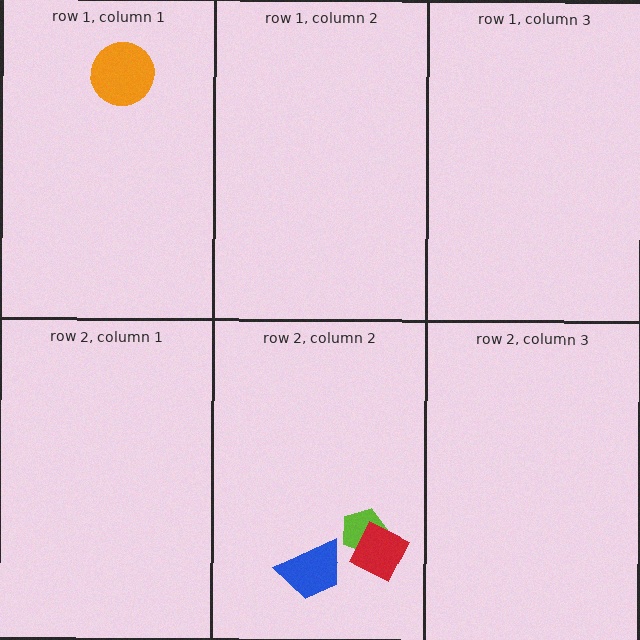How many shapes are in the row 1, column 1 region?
1.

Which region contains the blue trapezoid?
The row 2, column 2 region.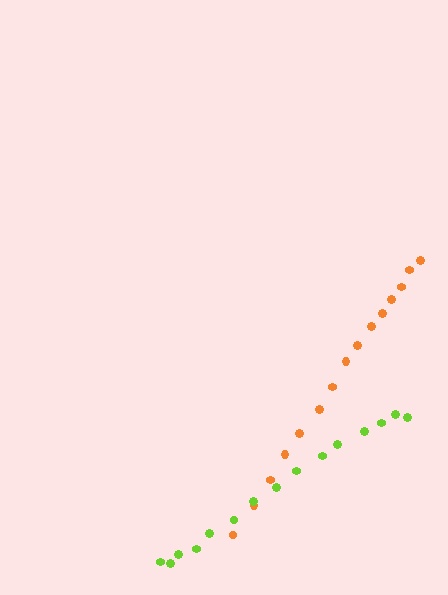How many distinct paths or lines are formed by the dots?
There are 2 distinct paths.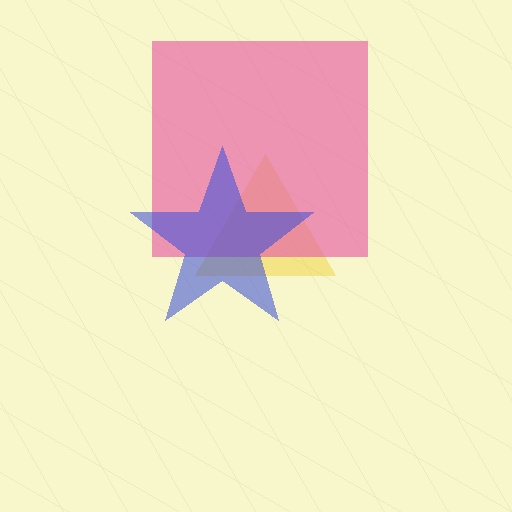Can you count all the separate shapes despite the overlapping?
Yes, there are 3 separate shapes.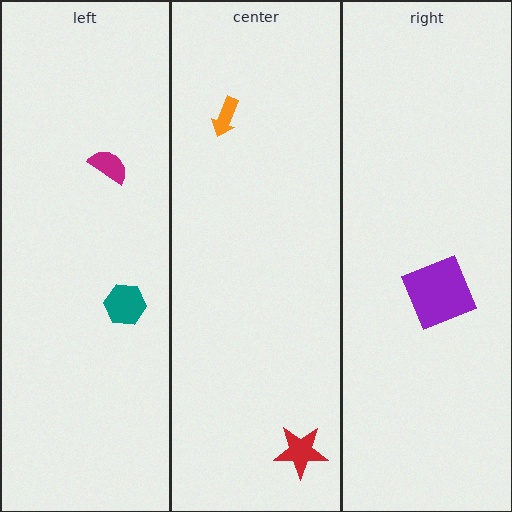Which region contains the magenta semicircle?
The left region.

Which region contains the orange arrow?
The center region.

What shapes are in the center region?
The red star, the orange arrow.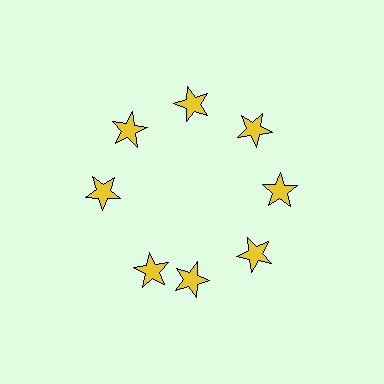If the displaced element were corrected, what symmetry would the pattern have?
It would have 8-fold rotational symmetry — the pattern would map onto itself every 45 degrees.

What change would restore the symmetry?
The symmetry would be restored by rotating it back into even spacing with its neighbors so that all 8 stars sit at equal angles and equal distance from the center.